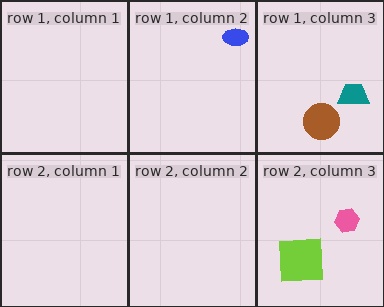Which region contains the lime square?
The row 2, column 3 region.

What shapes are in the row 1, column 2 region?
The blue ellipse.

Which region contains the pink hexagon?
The row 2, column 3 region.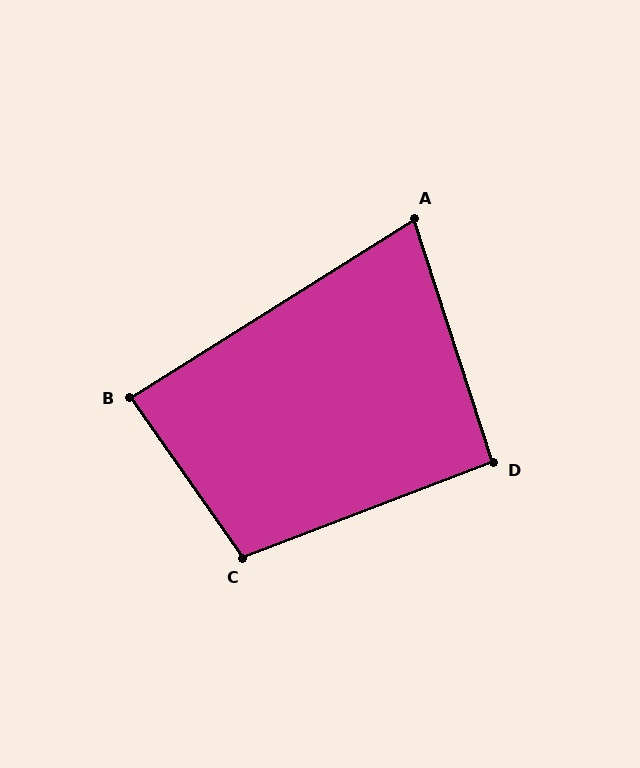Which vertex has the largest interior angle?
C, at approximately 104 degrees.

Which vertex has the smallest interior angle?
A, at approximately 76 degrees.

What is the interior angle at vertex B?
Approximately 87 degrees (approximately right).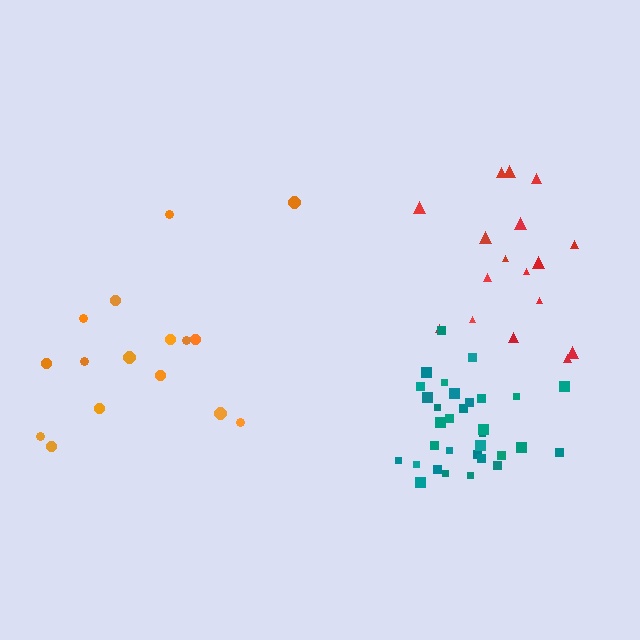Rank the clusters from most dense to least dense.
teal, red, orange.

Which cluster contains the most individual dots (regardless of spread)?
Teal (32).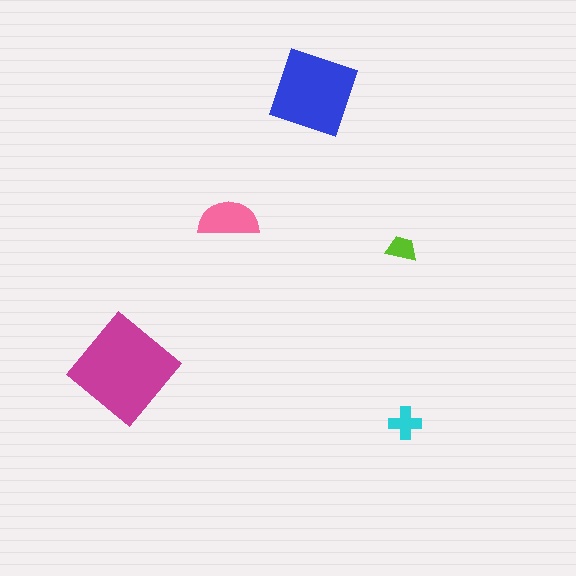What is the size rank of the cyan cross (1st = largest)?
4th.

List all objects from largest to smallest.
The magenta diamond, the blue diamond, the pink semicircle, the cyan cross, the lime trapezoid.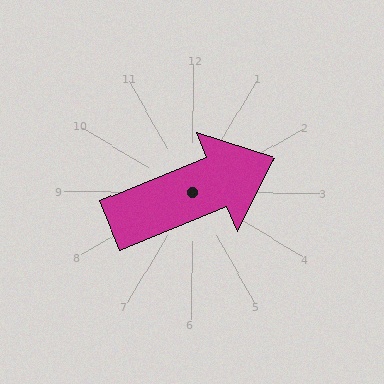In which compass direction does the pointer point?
Northeast.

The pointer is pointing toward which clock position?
Roughly 2 o'clock.